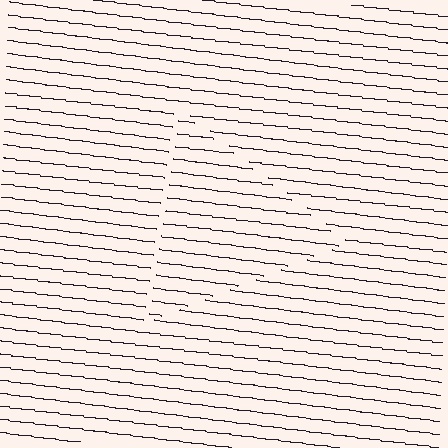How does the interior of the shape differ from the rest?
The interior of the shape contains the same grating, shifted by half a period — the contour is defined by the phase discontinuity where line-ends from the inner and outer gratings abut.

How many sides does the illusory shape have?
3 sides — the line-ends trace a triangle.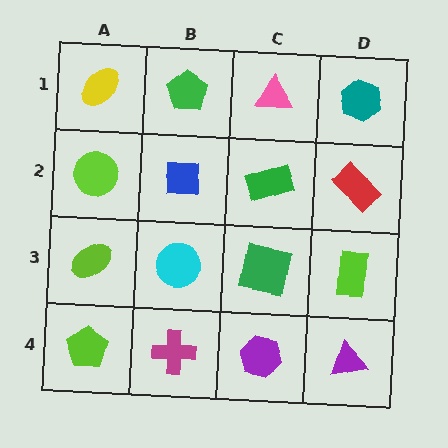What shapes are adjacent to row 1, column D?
A red rectangle (row 2, column D), a pink triangle (row 1, column C).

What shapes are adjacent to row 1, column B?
A blue square (row 2, column B), a yellow ellipse (row 1, column A), a pink triangle (row 1, column C).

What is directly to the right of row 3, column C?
A lime rectangle.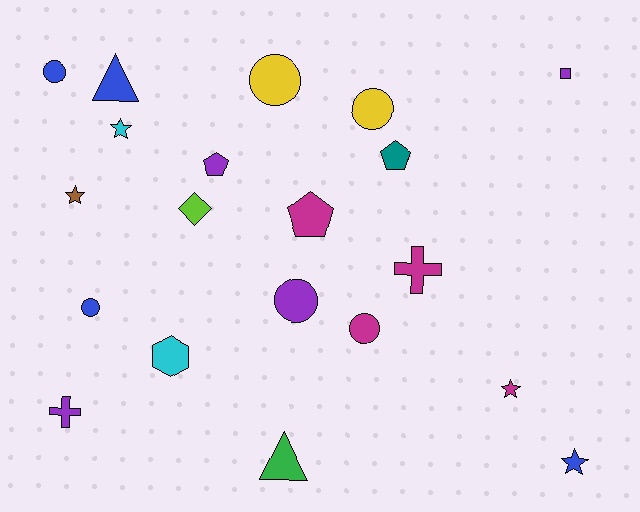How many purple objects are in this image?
There are 4 purple objects.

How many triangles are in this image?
There are 2 triangles.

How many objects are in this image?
There are 20 objects.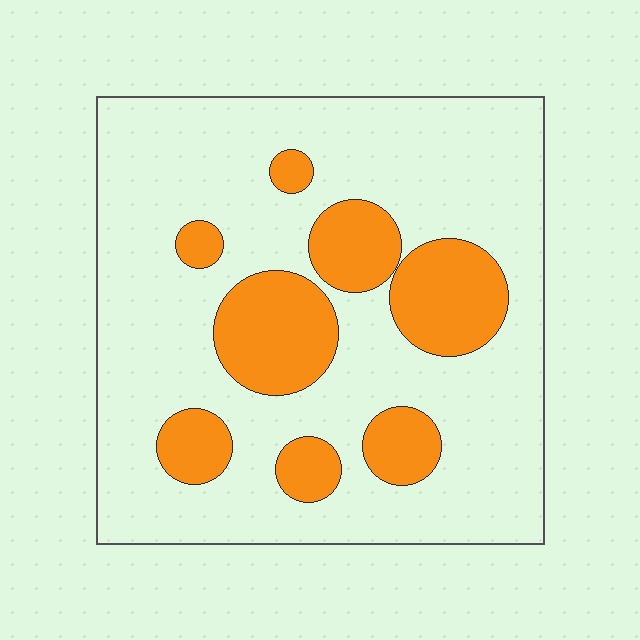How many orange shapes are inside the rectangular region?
8.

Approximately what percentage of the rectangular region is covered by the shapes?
Approximately 25%.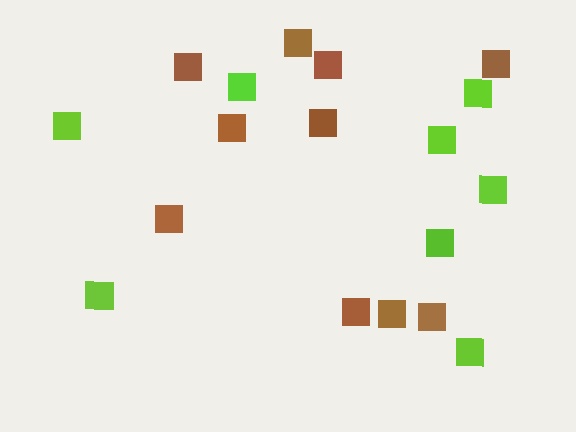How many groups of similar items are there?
There are 2 groups: one group of brown squares (10) and one group of lime squares (8).